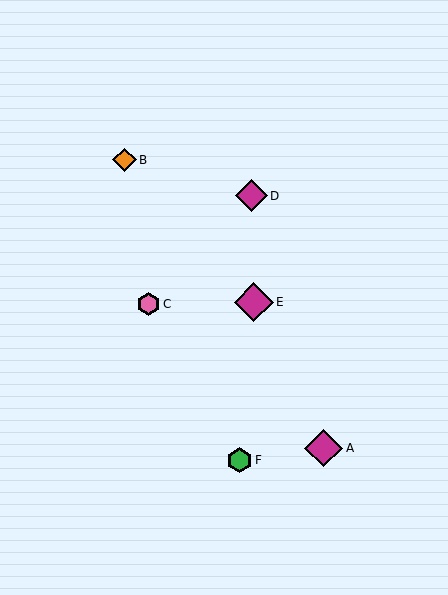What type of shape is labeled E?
Shape E is a magenta diamond.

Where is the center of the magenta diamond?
The center of the magenta diamond is at (254, 302).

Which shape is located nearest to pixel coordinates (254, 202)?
The magenta diamond (labeled D) at (252, 196) is nearest to that location.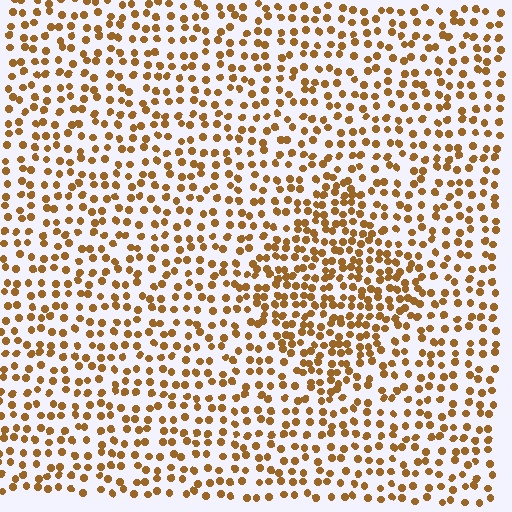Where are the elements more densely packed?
The elements are more densely packed inside the diamond boundary.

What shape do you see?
I see a diamond.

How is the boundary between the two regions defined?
The boundary is defined by a change in element density (approximately 1.7x ratio). All elements are the same color, size, and shape.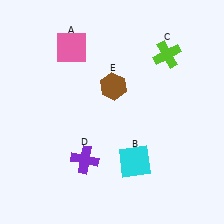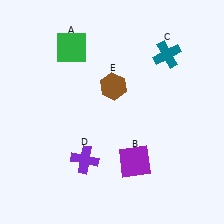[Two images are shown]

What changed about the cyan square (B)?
In Image 1, B is cyan. In Image 2, it changed to purple.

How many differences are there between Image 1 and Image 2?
There are 3 differences between the two images.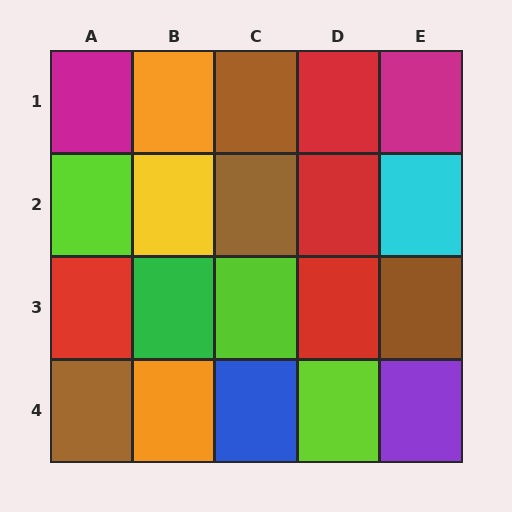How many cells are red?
4 cells are red.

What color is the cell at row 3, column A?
Red.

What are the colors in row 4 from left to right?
Brown, orange, blue, lime, purple.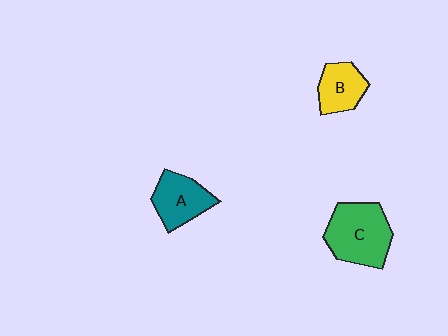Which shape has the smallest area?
Shape B (yellow).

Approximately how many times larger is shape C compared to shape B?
Approximately 1.7 times.